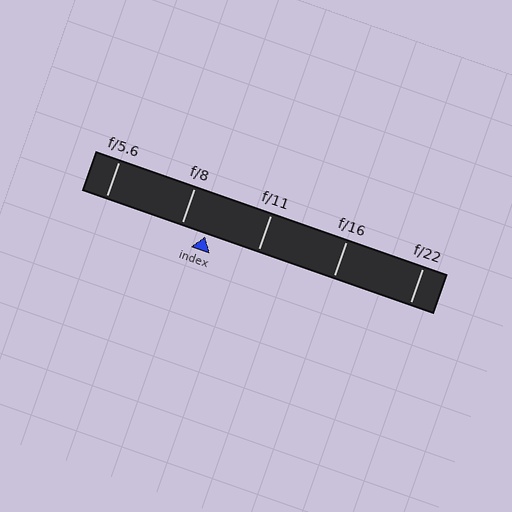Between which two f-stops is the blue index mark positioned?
The index mark is between f/8 and f/11.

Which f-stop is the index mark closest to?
The index mark is closest to f/8.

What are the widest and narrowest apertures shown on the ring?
The widest aperture shown is f/5.6 and the narrowest is f/22.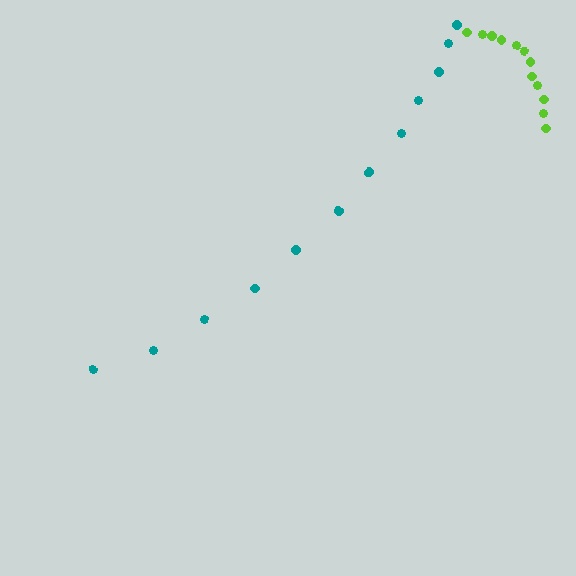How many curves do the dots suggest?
There are 2 distinct paths.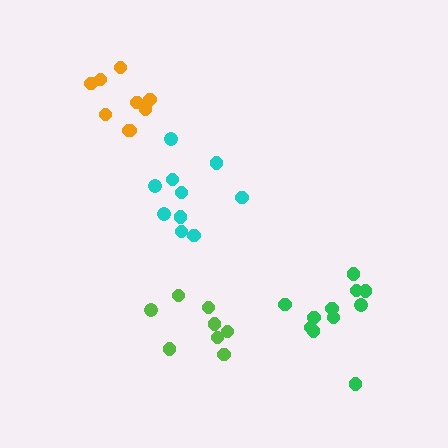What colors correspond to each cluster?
The clusters are colored: orange, lime, cyan, green.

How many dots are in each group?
Group 1: 9 dots, Group 2: 8 dots, Group 3: 10 dots, Group 4: 11 dots (38 total).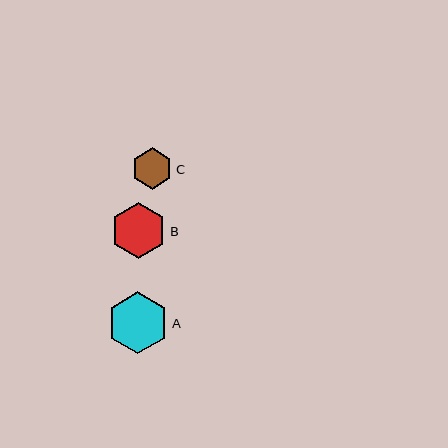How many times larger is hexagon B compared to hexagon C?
Hexagon B is approximately 1.3 times the size of hexagon C.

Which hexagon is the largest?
Hexagon A is the largest with a size of approximately 62 pixels.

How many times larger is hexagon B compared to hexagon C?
Hexagon B is approximately 1.3 times the size of hexagon C.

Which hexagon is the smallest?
Hexagon C is the smallest with a size of approximately 41 pixels.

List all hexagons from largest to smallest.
From largest to smallest: A, B, C.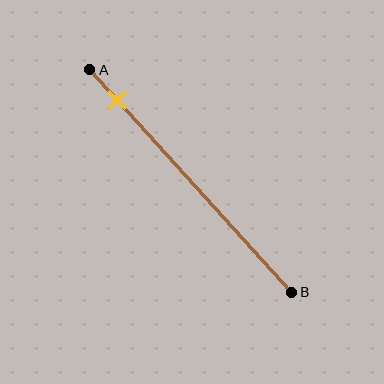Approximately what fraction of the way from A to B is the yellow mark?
The yellow mark is approximately 15% of the way from A to B.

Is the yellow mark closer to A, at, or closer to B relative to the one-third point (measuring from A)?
The yellow mark is closer to point A than the one-third point of segment AB.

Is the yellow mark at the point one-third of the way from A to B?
No, the mark is at about 15% from A, not at the 33% one-third point.